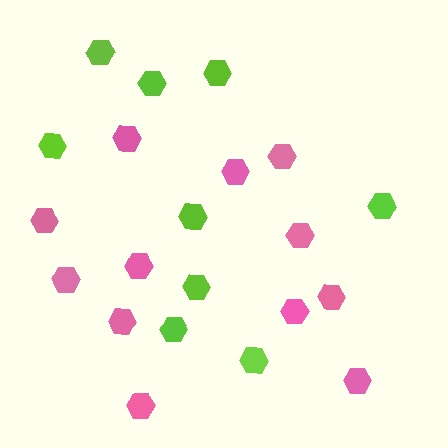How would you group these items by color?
There are 2 groups: one group of lime hexagons (9) and one group of pink hexagons (12).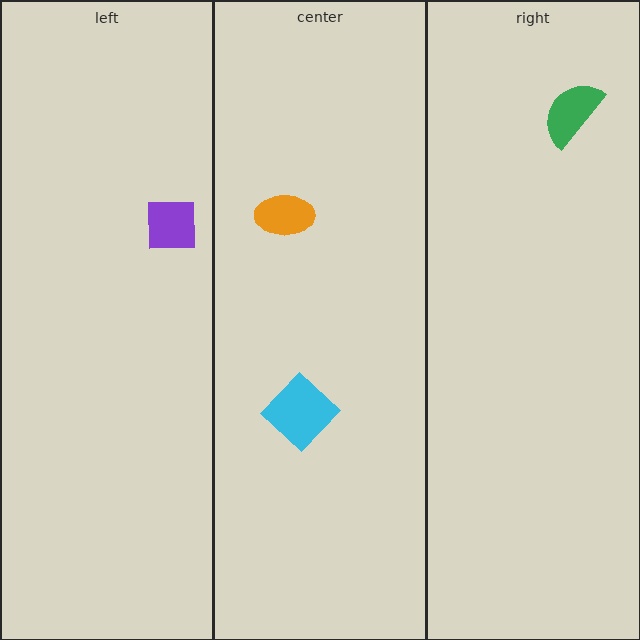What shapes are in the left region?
The purple square.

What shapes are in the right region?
The green semicircle.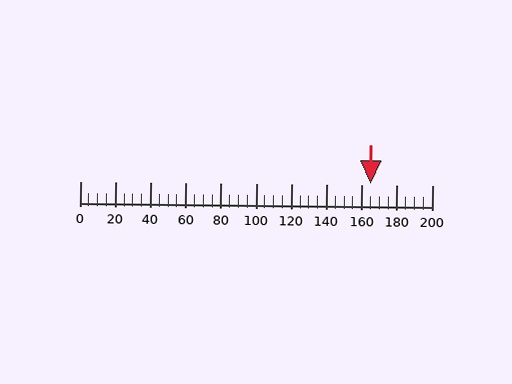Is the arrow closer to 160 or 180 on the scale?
The arrow is closer to 160.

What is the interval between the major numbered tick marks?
The major tick marks are spaced 20 units apart.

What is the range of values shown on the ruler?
The ruler shows values from 0 to 200.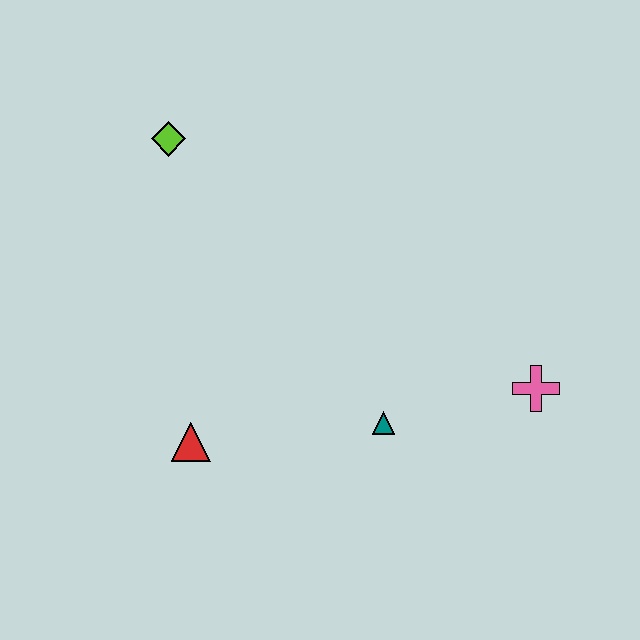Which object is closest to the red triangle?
The teal triangle is closest to the red triangle.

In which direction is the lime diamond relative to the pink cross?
The lime diamond is to the left of the pink cross.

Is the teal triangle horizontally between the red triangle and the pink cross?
Yes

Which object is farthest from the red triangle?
The pink cross is farthest from the red triangle.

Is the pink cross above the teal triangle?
Yes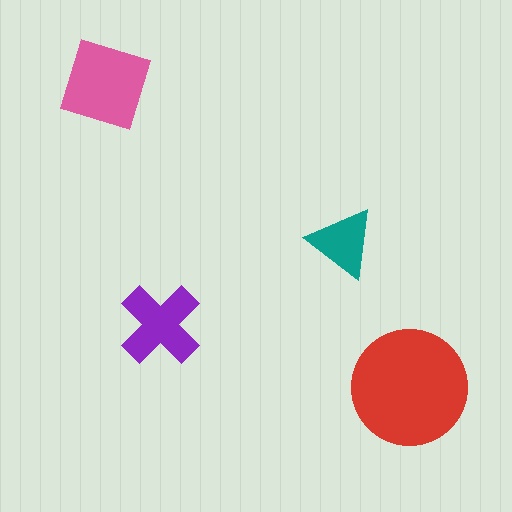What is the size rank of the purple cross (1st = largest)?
3rd.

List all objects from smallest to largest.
The teal triangle, the purple cross, the pink diamond, the red circle.